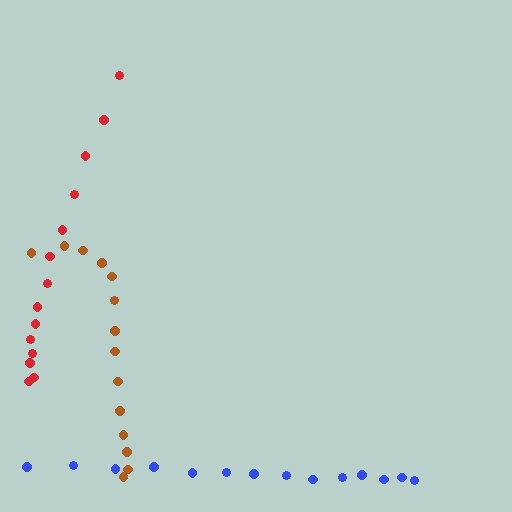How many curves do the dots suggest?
There are 3 distinct paths.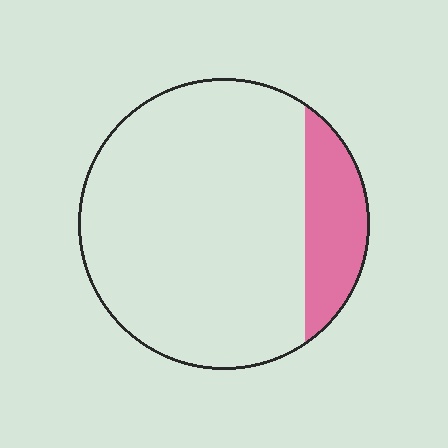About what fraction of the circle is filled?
About one sixth (1/6).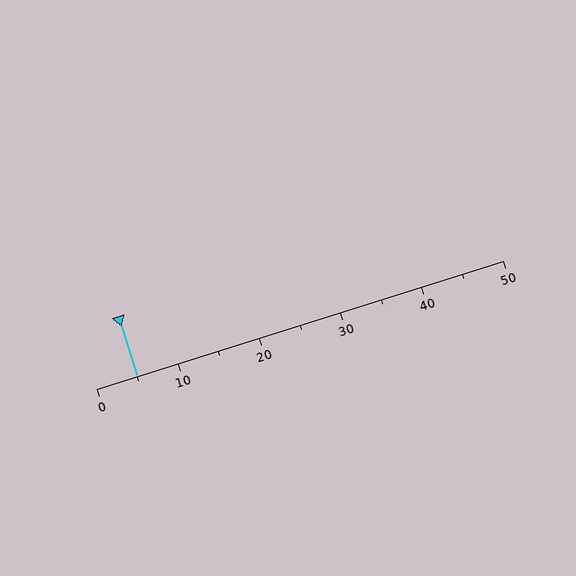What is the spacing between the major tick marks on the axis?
The major ticks are spaced 10 apart.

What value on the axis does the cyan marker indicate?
The marker indicates approximately 5.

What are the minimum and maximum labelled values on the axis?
The axis runs from 0 to 50.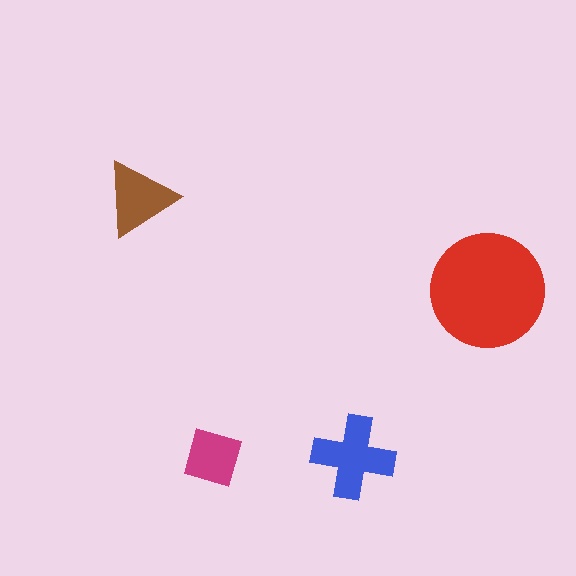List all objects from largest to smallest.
The red circle, the blue cross, the brown triangle, the magenta square.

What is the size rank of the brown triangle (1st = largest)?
3rd.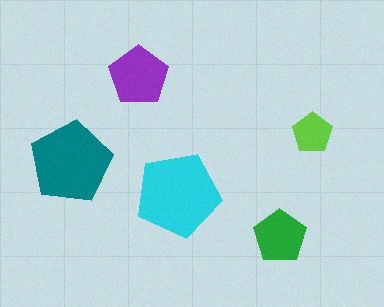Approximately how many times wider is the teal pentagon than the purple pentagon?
About 1.5 times wider.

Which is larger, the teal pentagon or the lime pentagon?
The teal one.